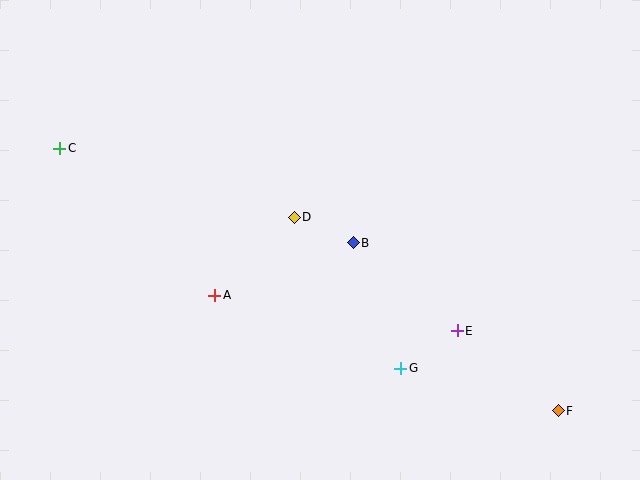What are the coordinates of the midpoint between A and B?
The midpoint between A and B is at (284, 269).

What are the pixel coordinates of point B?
Point B is at (353, 243).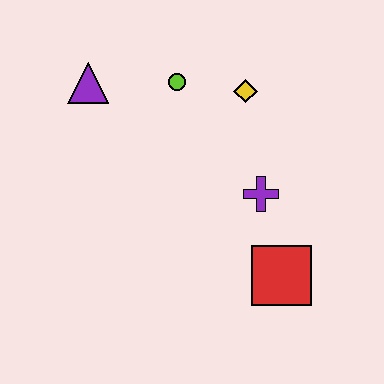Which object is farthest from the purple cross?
The purple triangle is farthest from the purple cross.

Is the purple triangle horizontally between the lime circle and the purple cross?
No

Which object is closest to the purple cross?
The red square is closest to the purple cross.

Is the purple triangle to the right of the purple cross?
No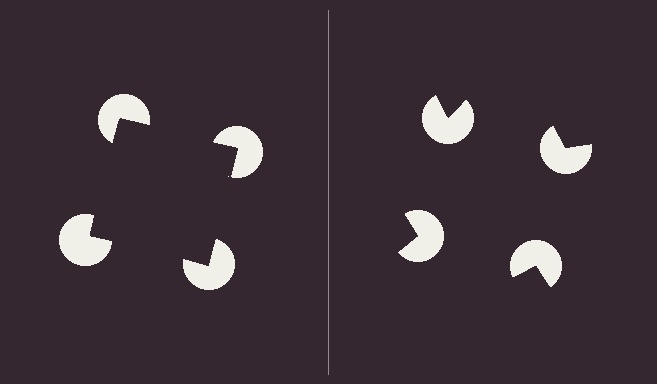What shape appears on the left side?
An illusory square.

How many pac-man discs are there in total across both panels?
8 — 4 on each side.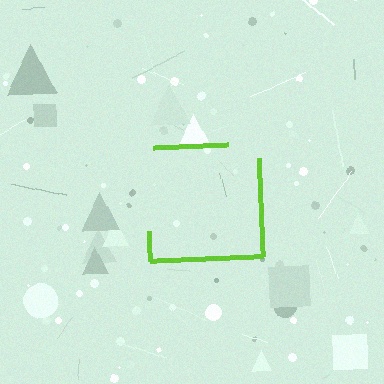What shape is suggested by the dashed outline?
The dashed outline suggests a square.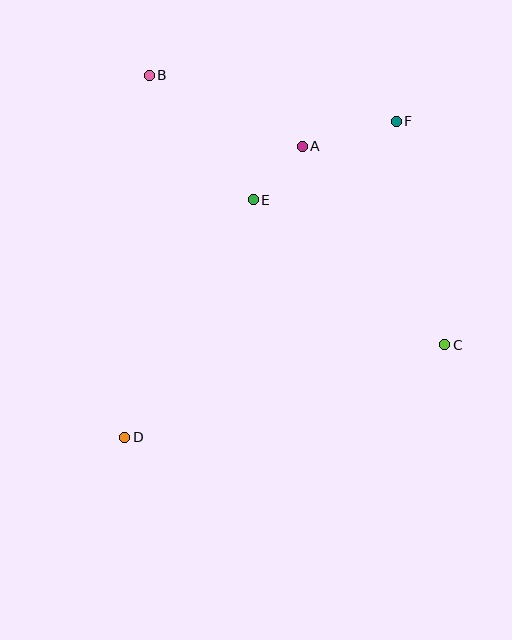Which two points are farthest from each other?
Points D and F are farthest from each other.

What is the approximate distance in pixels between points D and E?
The distance between D and E is approximately 270 pixels.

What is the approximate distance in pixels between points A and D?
The distance between A and D is approximately 341 pixels.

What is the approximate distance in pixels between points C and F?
The distance between C and F is approximately 229 pixels.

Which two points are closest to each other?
Points A and E are closest to each other.